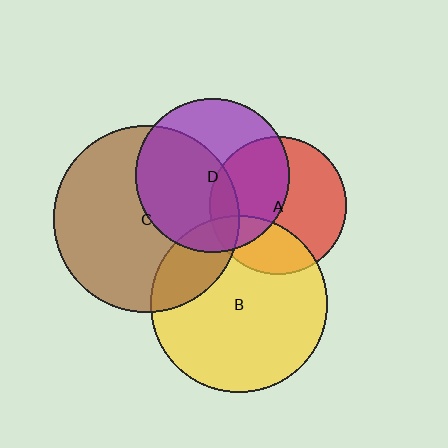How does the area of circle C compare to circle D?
Approximately 1.5 times.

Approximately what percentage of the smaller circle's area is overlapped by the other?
Approximately 50%.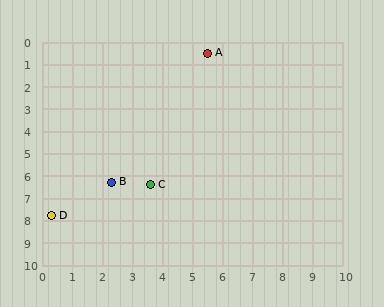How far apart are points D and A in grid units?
Points D and A are about 9.0 grid units apart.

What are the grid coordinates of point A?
Point A is at approximately (5.5, 0.5).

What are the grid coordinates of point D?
Point D is at approximately (0.3, 7.8).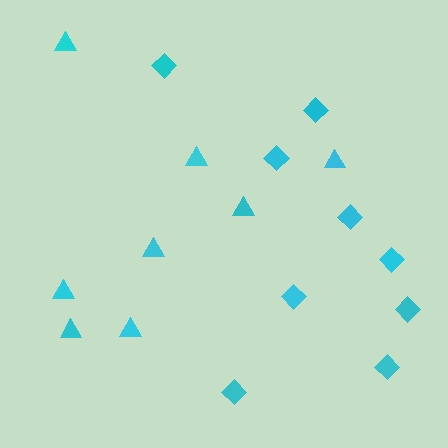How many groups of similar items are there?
There are 2 groups: one group of diamonds (9) and one group of triangles (8).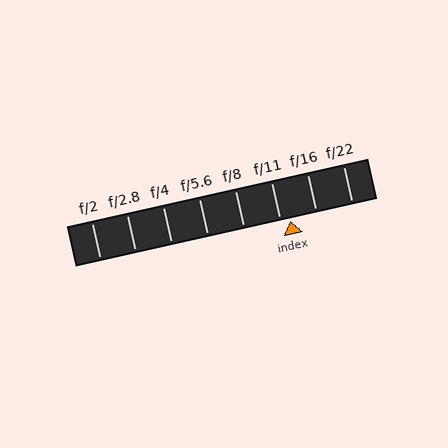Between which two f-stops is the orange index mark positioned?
The index mark is between f/11 and f/16.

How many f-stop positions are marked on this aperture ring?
There are 8 f-stop positions marked.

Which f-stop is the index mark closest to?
The index mark is closest to f/11.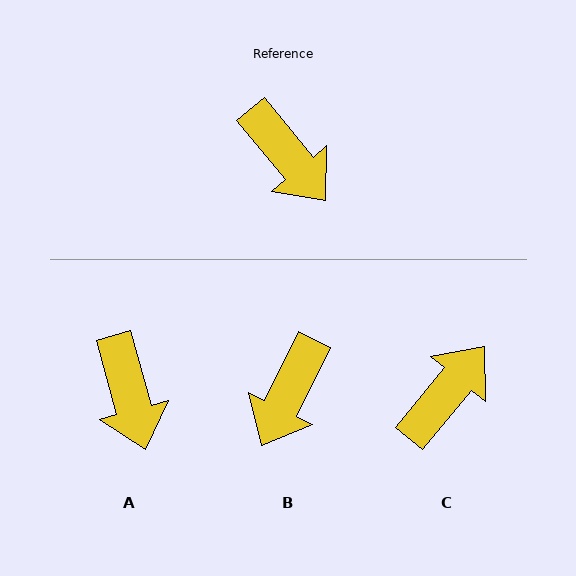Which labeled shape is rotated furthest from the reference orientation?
C, about 101 degrees away.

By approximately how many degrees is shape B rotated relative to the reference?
Approximately 66 degrees clockwise.